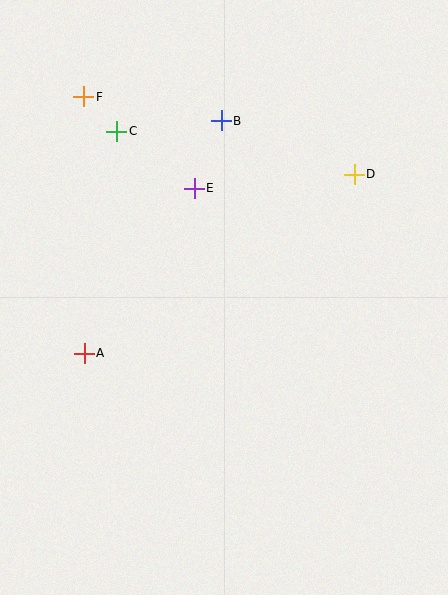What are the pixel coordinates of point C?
Point C is at (117, 131).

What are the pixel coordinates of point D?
Point D is at (354, 174).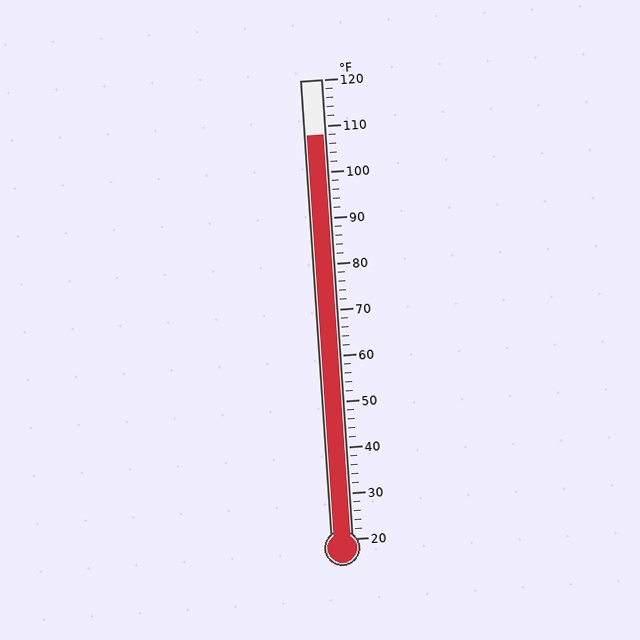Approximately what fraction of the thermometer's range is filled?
The thermometer is filled to approximately 90% of its range.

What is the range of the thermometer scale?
The thermometer scale ranges from 20°F to 120°F.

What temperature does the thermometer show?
The thermometer shows approximately 108°F.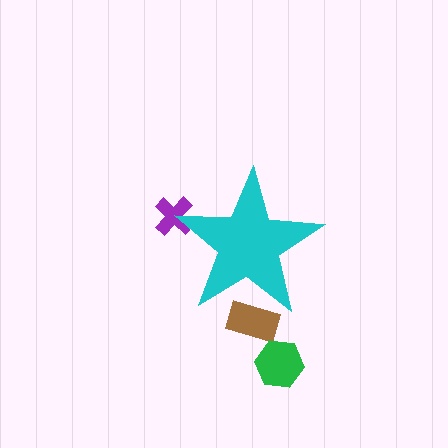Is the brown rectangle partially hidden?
Yes, the brown rectangle is partially hidden behind the cyan star.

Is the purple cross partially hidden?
Yes, the purple cross is partially hidden behind the cyan star.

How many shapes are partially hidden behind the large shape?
2 shapes are partially hidden.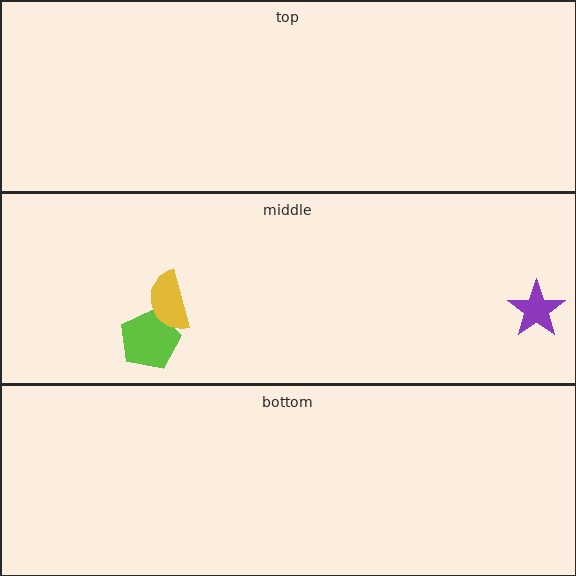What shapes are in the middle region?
The purple star, the lime pentagon, the yellow semicircle.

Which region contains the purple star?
The middle region.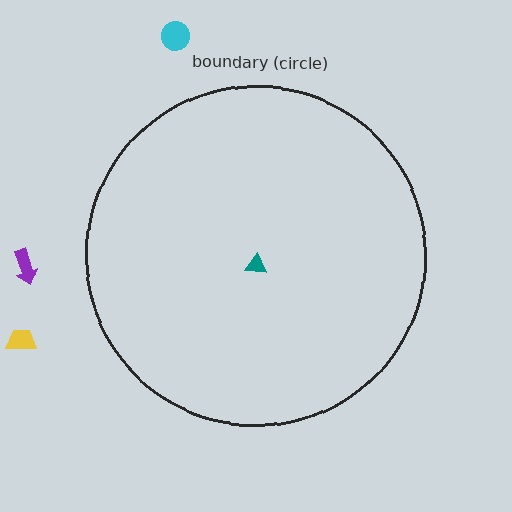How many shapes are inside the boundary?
1 inside, 3 outside.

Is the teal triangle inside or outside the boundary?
Inside.